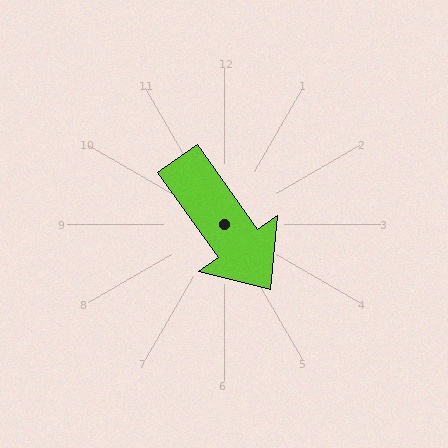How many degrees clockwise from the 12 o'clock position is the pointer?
Approximately 145 degrees.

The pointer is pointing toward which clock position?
Roughly 5 o'clock.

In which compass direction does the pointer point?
Southeast.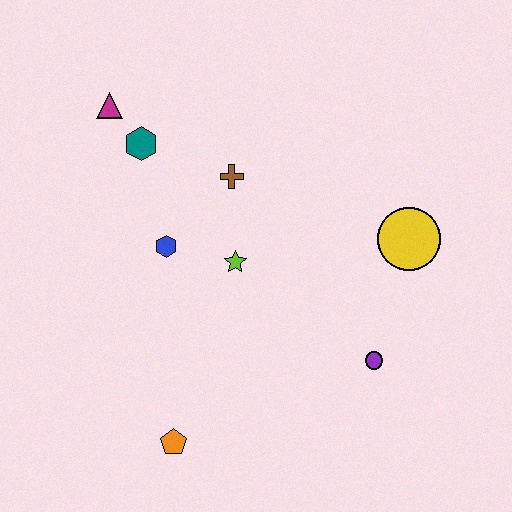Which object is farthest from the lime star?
The magenta triangle is farthest from the lime star.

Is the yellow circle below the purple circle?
No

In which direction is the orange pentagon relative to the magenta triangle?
The orange pentagon is below the magenta triangle.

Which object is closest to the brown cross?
The lime star is closest to the brown cross.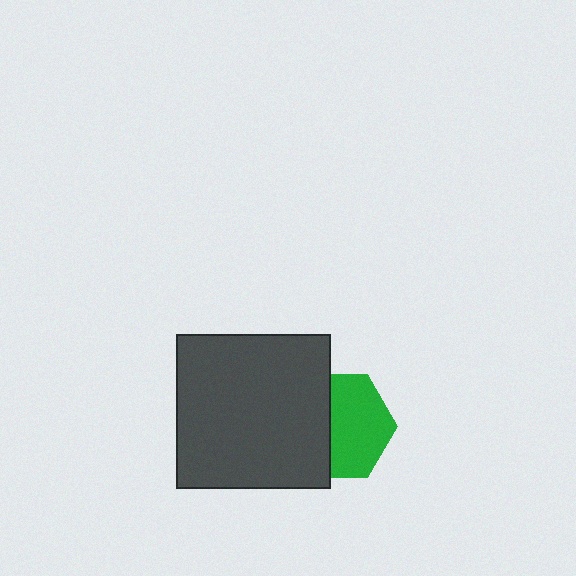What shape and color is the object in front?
The object in front is a dark gray square.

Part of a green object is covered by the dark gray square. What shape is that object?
It is a hexagon.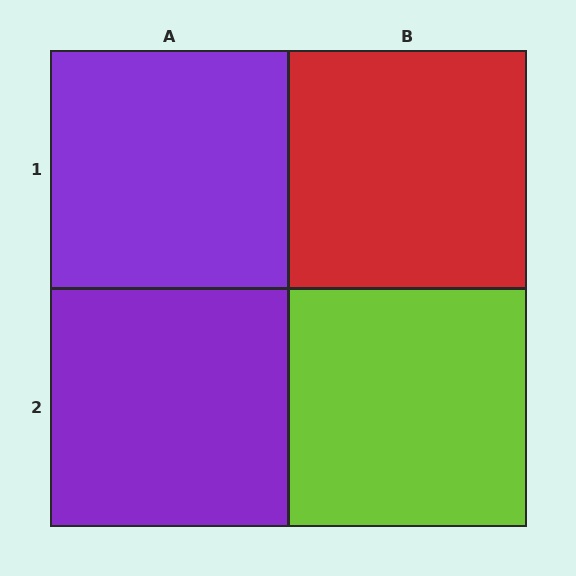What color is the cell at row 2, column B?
Lime.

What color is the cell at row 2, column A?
Purple.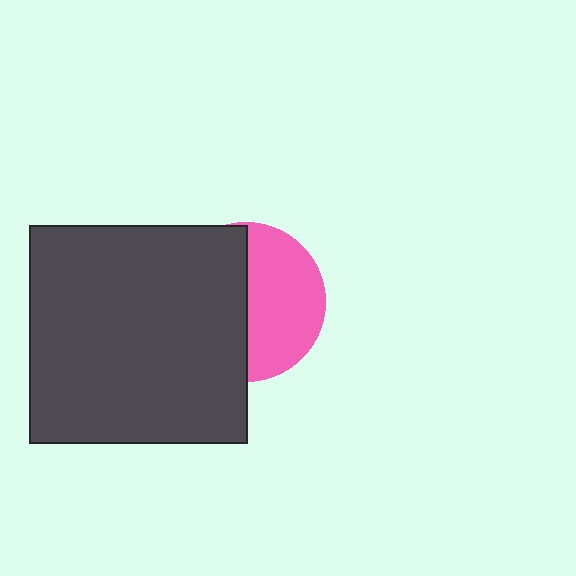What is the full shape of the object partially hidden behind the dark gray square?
The partially hidden object is a pink circle.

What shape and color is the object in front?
The object in front is a dark gray square.